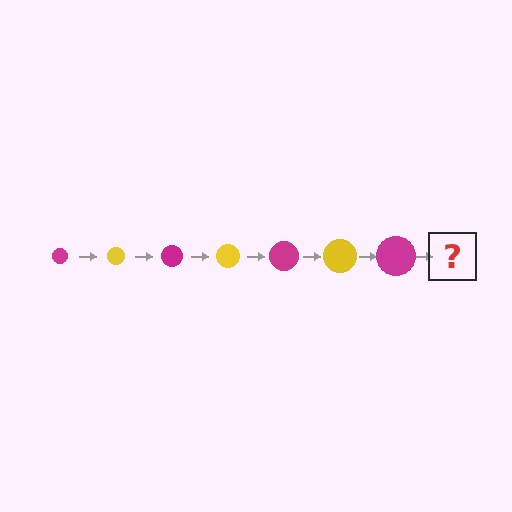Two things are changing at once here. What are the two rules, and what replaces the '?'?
The two rules are that the circle grows larger each step and the color cycles through magenta and yellow. The '?' should be a yellow circle, larger than the previous one.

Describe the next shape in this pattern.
It should be a yellow circle, larger than the previous one.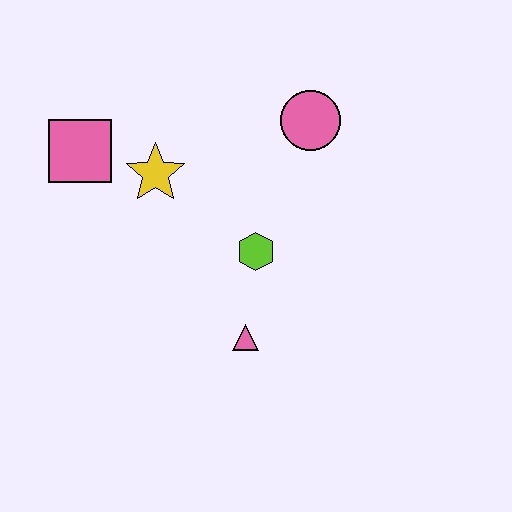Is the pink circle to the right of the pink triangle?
Yes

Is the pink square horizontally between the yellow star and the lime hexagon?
No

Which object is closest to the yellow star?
The pink square is closest to the yellow star.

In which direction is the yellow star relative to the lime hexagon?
The yellow star is to the left of the lime hexagon.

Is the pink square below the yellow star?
No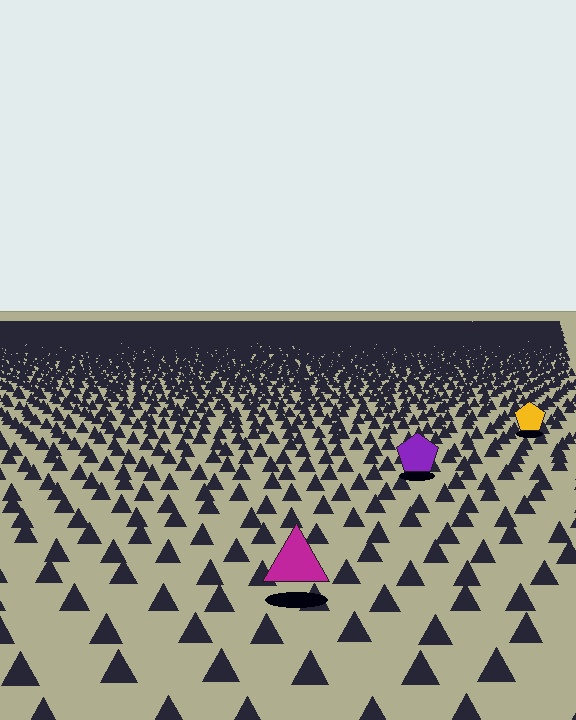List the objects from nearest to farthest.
From nearest to farthest: the magenta triangle, the purple pentagon, the yellow pentagon.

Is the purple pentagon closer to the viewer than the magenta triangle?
No. The magenta triangle is closer — you can tell from the texture gradient: the ground texture is coarser near it.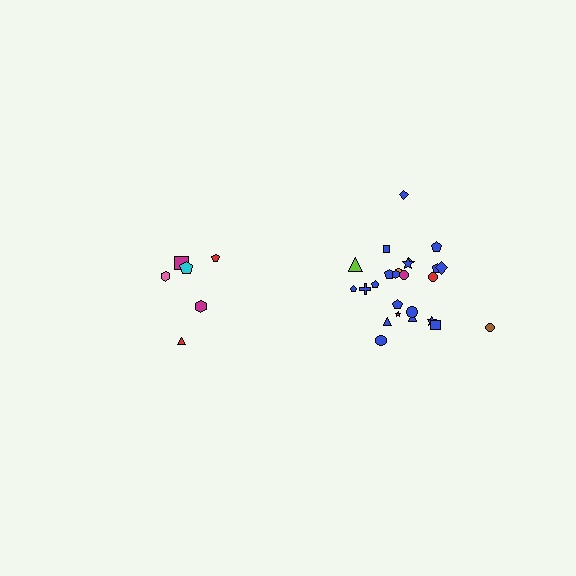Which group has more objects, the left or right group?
The right group.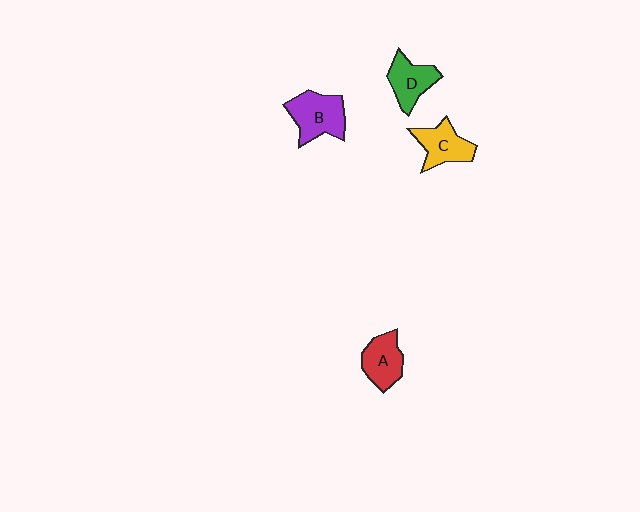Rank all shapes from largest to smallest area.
From largest to smallest: B (purple), C (yellow), D (green), A (red).